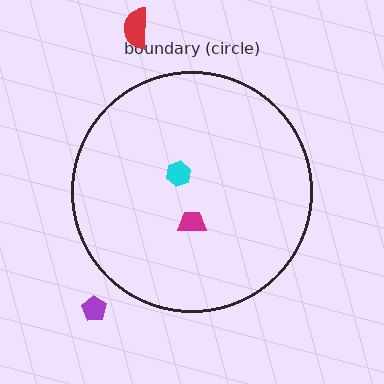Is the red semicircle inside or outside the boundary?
Outside.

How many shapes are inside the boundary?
2 inside, 2 outside.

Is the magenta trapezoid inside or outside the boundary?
Inside.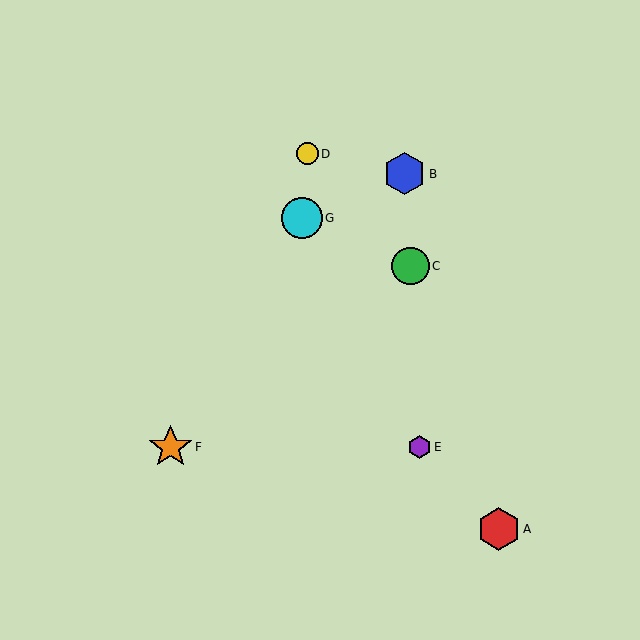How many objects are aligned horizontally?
2 objects (E, F) are aligned horizontally.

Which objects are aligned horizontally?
Objects E, F are aligned horizontally.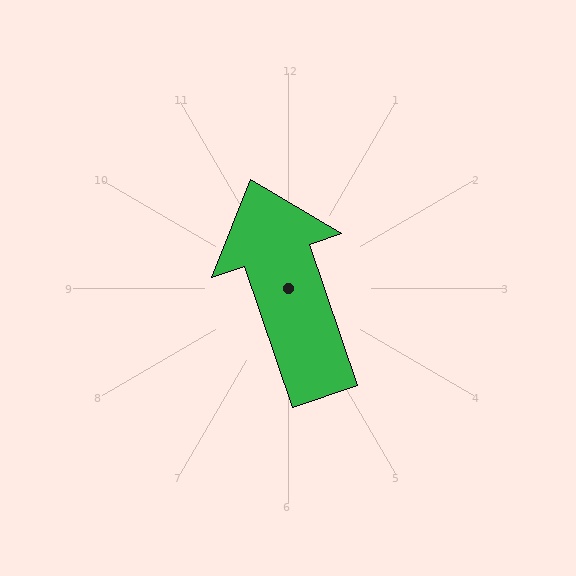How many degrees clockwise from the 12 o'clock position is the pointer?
Approximately 341 degrees.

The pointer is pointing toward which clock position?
Roughly 11 o'clock.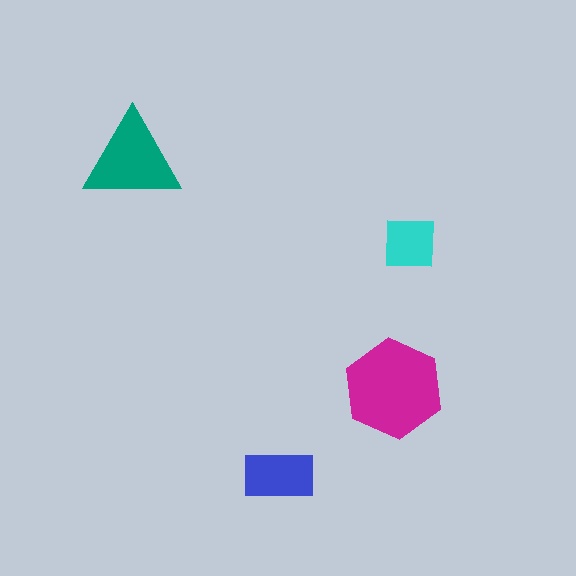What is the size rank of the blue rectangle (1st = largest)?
3rd.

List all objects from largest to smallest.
The magenta hexagon, the teal triangle, the blue rectangle, the cyan square.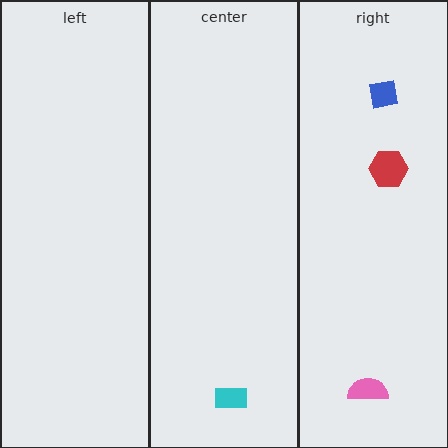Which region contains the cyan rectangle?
The center region.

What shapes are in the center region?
The cyan rectangle.